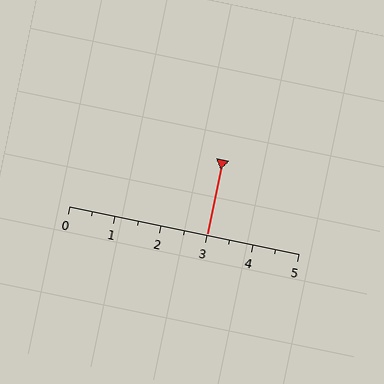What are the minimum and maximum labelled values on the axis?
The axis runs from 0 to 5.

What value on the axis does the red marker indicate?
The marker indicates approximately 3.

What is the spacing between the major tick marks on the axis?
The major ticks are spaced 1 apart.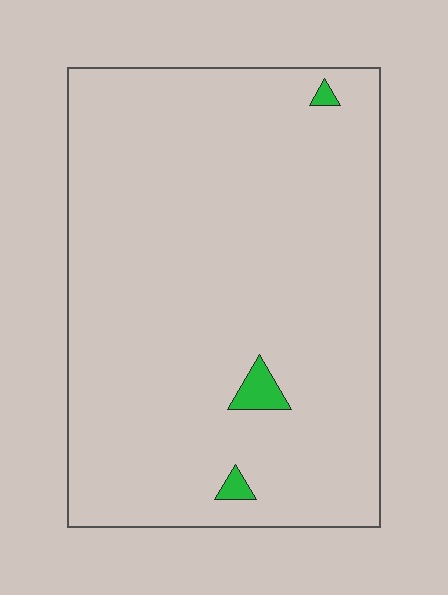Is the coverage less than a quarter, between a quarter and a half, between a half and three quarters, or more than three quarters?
Less than a quarter.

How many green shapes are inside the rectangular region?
3.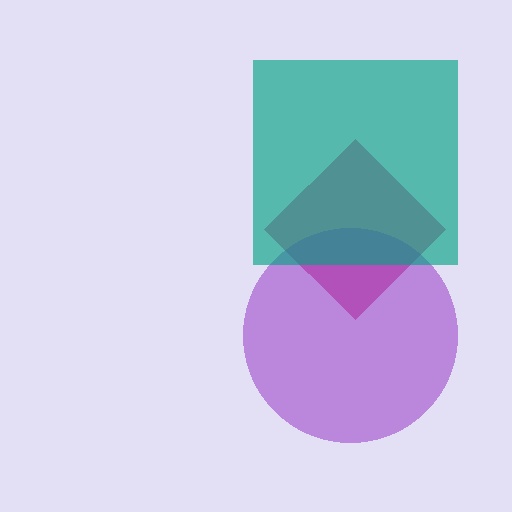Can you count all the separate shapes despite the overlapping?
Yes, there are 3 separate shapes.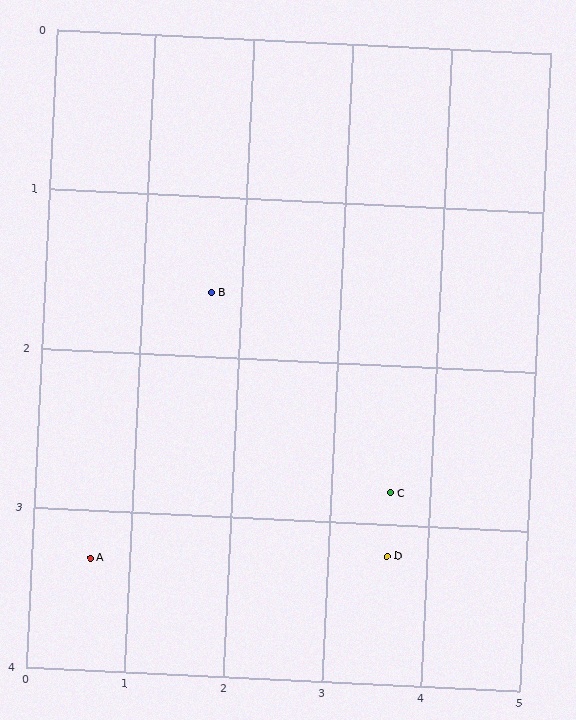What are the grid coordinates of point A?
Point A is at approximately (0.6, 3.3).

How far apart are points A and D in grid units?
Points A and D are about 3.0 grid units apart.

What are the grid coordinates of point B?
Point B is at approximately (1.7, 1.6).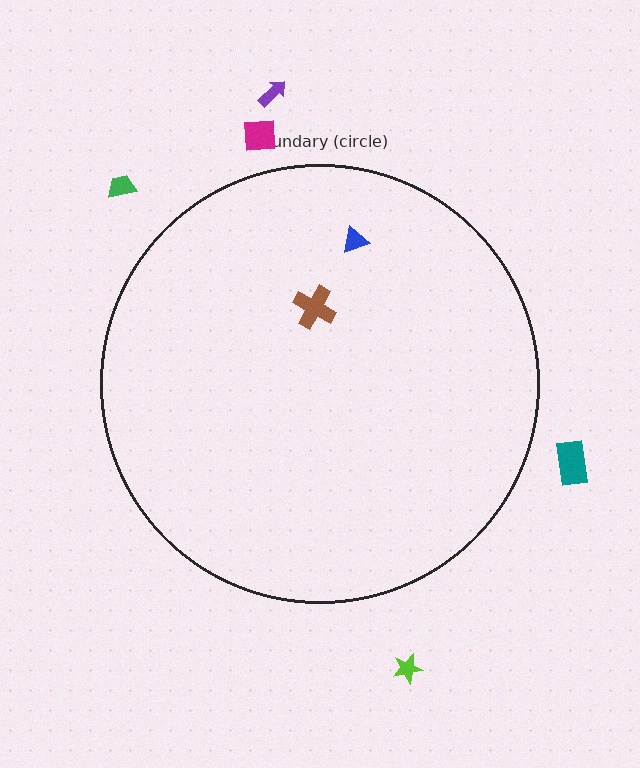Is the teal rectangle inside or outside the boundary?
Outside.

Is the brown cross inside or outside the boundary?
Inside.